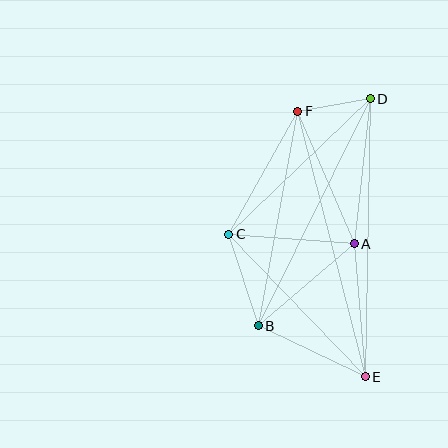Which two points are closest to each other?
Points D and F are closest to each other.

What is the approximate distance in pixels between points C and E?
The distance between C and E is approximately 197 pixels.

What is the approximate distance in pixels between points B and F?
The distance between B and F is approximately 218 pixels.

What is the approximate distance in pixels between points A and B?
The distance between A and B is approximately 126 pixels.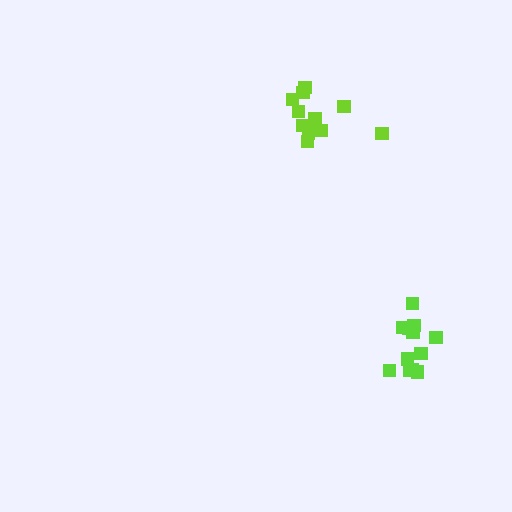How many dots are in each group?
Group 1: 12 dots, Group 2: 13 dots (25 total).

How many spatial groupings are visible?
There are 2 spatial groupings.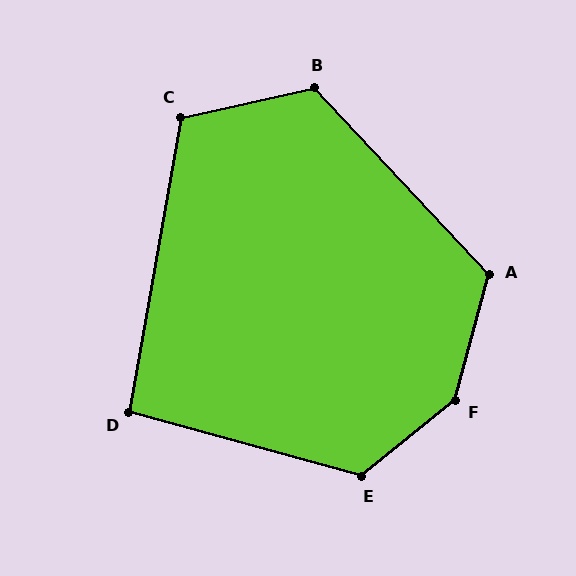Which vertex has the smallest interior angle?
D, at approximately 95 degrees.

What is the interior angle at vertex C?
Approximately 112 degrees (obtuse).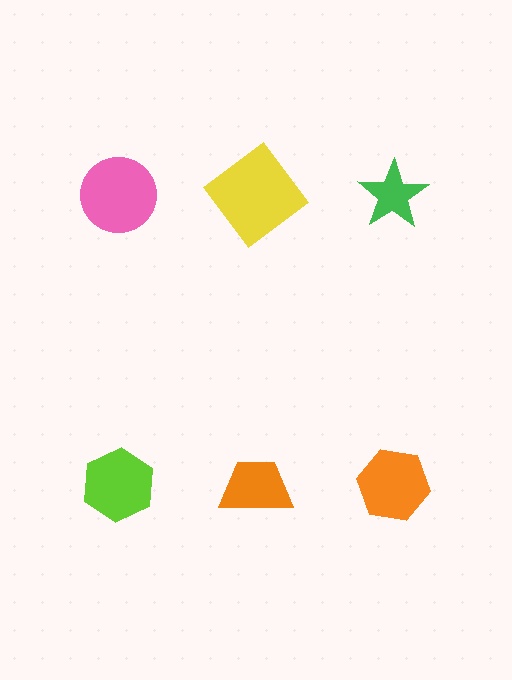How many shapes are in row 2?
3 shapes.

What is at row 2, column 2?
An orange trapezoid.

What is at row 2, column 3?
An orange hexagon.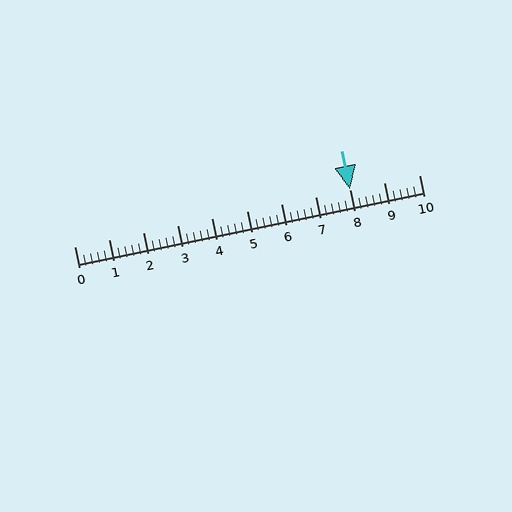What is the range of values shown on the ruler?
The ruler shows values from 0 to 10.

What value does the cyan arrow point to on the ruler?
The cyan arrow points to approximately 8.0.